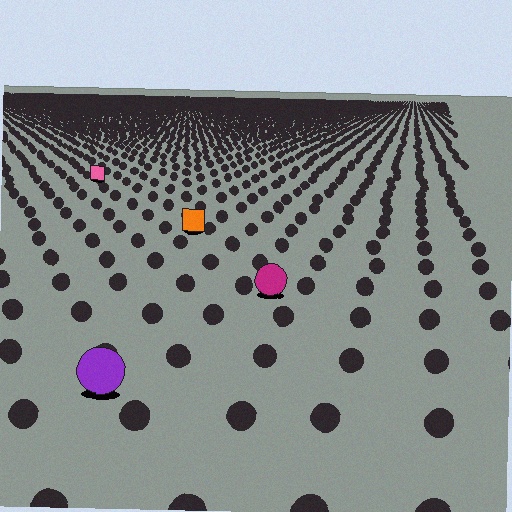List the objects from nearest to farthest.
From nearest to farthest: the purple circle, the magenta circle, the orange square, the pink square.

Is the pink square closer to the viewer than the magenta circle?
No. The magenta circle is closer — you can tell from the texture gradient: the ground texture is coarser near it.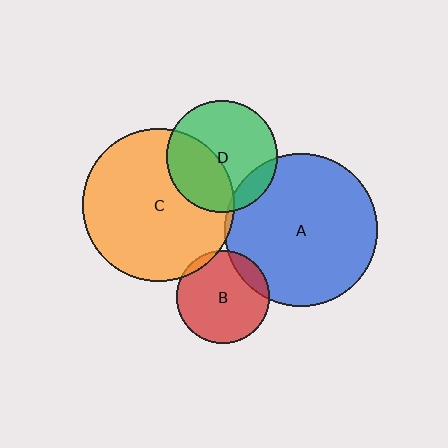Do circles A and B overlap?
Yes.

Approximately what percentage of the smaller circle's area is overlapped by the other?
Approximately 15%.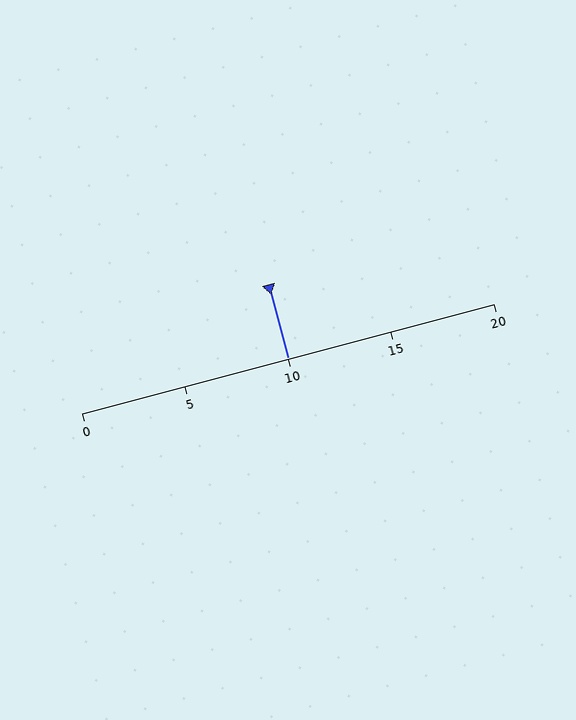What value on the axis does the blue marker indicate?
The marker indicates approximately 10.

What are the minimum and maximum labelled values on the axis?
The axis runs from 0 to 20.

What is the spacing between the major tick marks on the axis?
The major ticks are spaced 5 apart.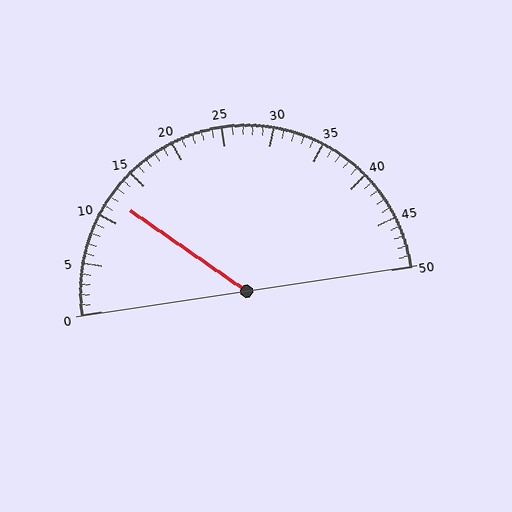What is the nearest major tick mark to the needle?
The nearest major tick mark is 10.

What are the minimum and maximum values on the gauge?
The gauge ranges from 0 to 50.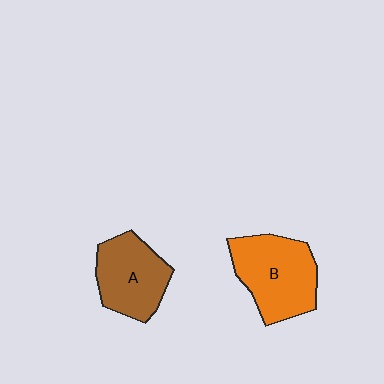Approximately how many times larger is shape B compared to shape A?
Approximately 1.2 times.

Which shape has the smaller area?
Shape A (brown).